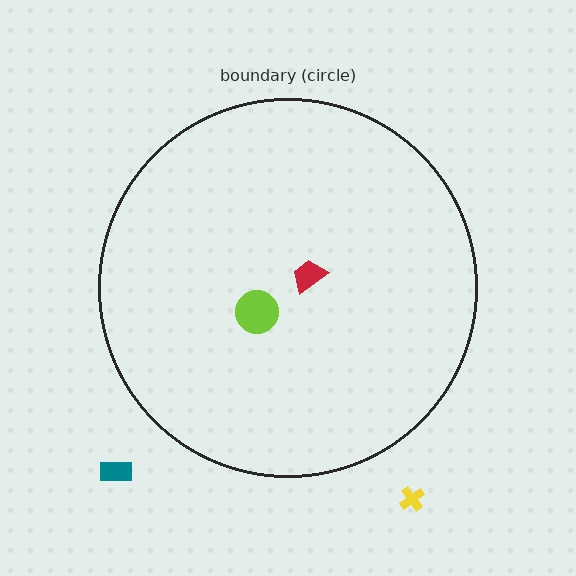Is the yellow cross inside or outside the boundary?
Outside.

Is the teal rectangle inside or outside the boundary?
Outside.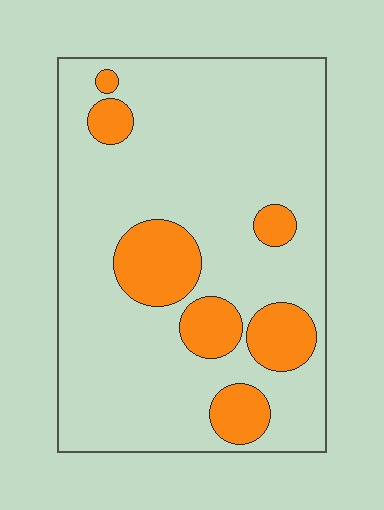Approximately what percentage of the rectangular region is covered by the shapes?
Approximately 20%.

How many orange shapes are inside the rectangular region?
7.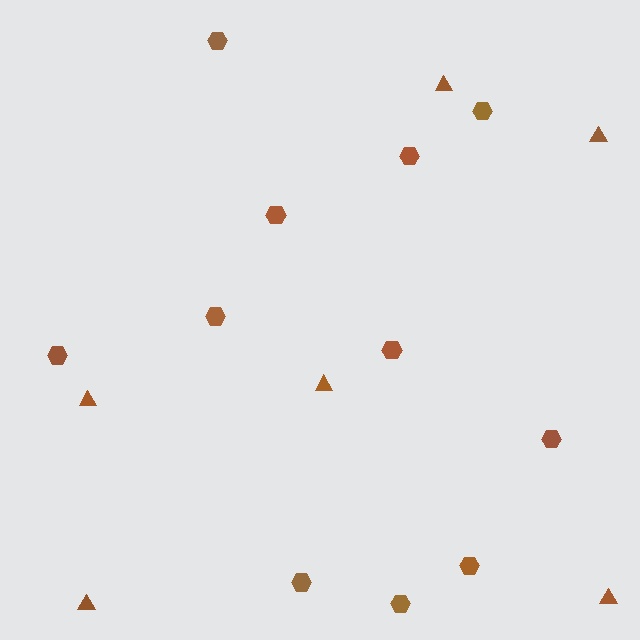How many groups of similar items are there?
There are 2 groups: one group of hexagons (11) and one group of triangles (6).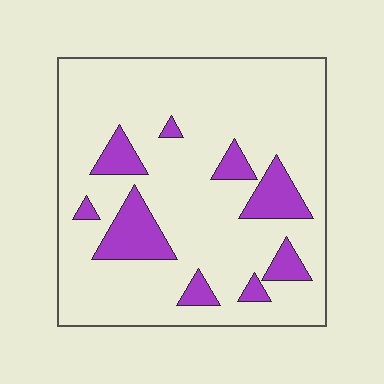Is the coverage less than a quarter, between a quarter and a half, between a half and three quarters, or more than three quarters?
Less than a quarter.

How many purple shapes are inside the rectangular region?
9.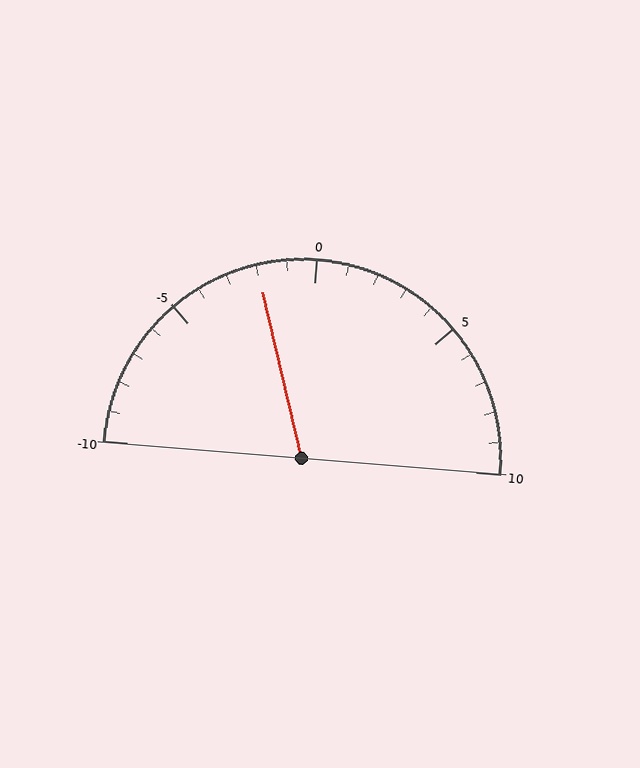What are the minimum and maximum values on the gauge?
The gauge ranges from -10 to 10.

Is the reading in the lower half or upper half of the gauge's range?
The reading is in the lower half of the range (-10 to 10).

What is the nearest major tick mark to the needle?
The nearest major tick mark is 0.